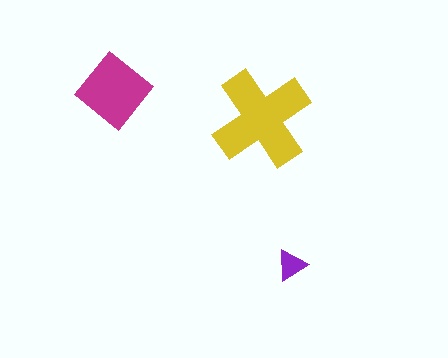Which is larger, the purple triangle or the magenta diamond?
The magenta diamond.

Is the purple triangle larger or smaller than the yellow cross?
Smaller.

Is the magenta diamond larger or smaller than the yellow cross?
Smaller.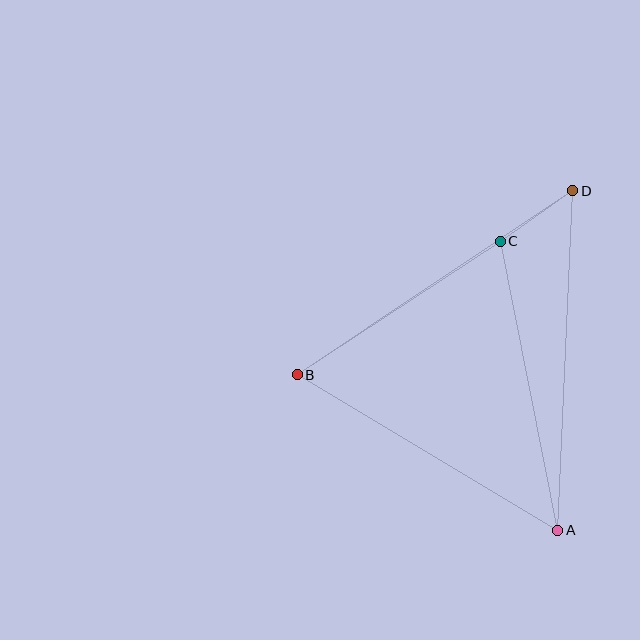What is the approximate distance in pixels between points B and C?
The distance between B and C is approximately 243 pixels.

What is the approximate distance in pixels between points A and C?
The distance between A and C is approximately 294 pixels.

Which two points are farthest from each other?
Points A and D are farthest from each other.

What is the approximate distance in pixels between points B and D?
The distance between B and D is approximately 331 pixels.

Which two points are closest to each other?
Points C and D are closest to each other.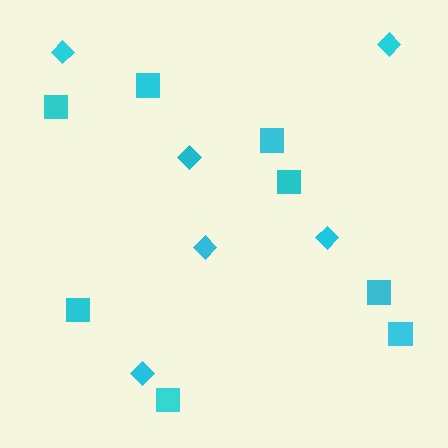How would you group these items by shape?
There are 2 groups: one group of diamonds (6) and one group of squares (8).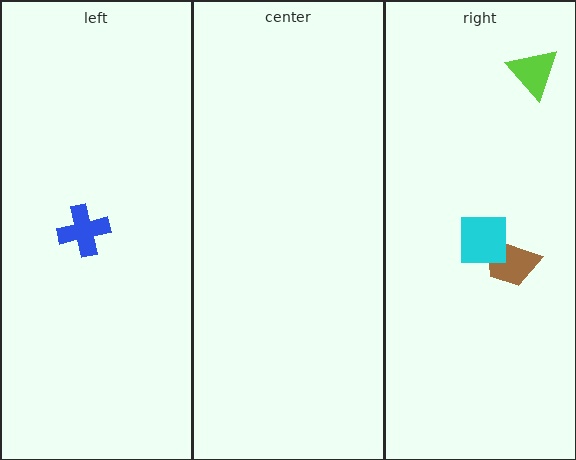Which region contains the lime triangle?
The right region.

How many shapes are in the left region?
1.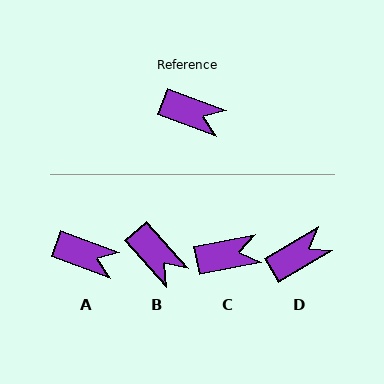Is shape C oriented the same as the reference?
No, it is off by about 31 degrees.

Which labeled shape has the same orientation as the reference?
A.